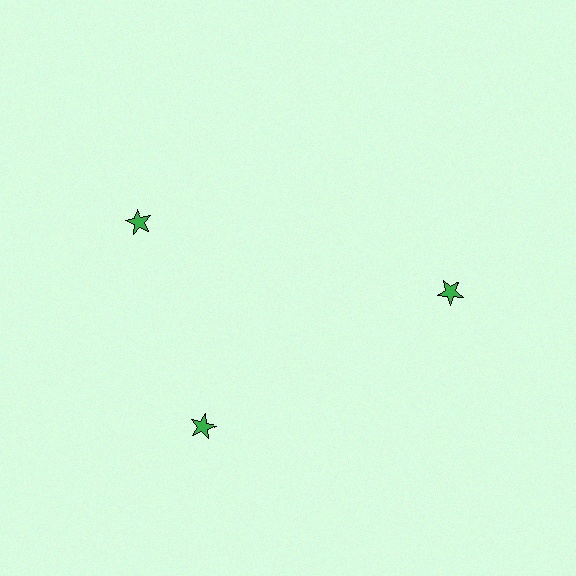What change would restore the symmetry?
The symmetry would be restored by rotating it back into even spacing with its neighbors so that all 3 stars sit at equal angles and equal distance from the center.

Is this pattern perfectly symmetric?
No. The 3 green stars are arranged in a ring, but one element near the 11 o'clock position is rotated out of alignment along the ring, breaking the 3-fold rotational symmetry.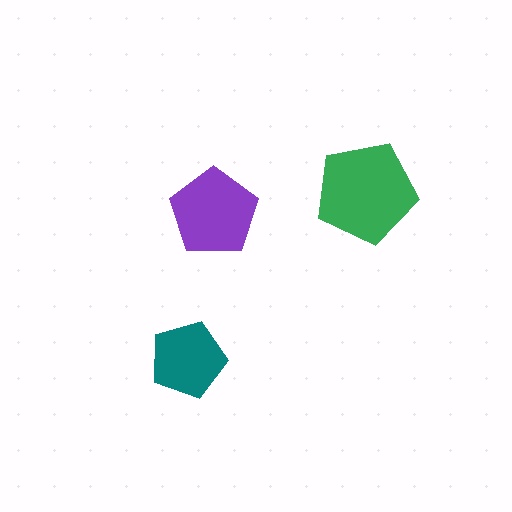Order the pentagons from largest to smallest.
the green one, the purple one, the teal one.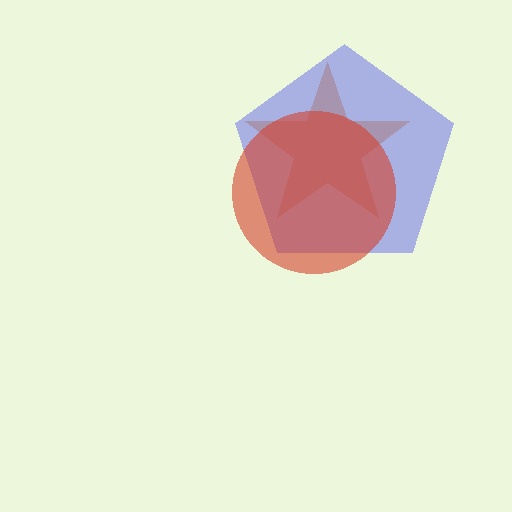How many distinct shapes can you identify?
There are 3 distinct shapes: an orange star, a blue pentagon, a red circle.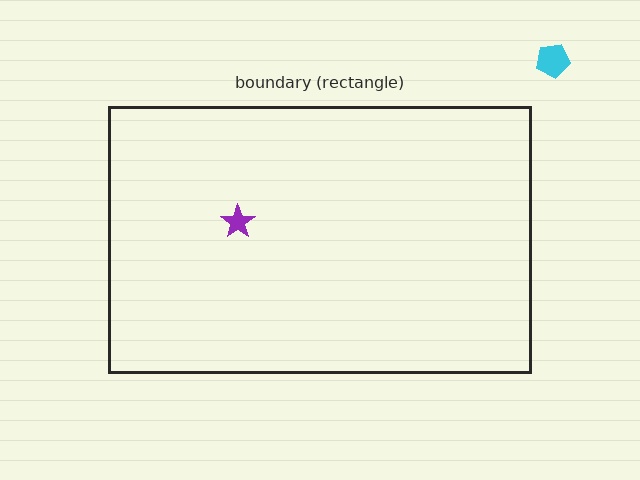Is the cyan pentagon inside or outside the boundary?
Outside.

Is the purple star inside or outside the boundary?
Inside.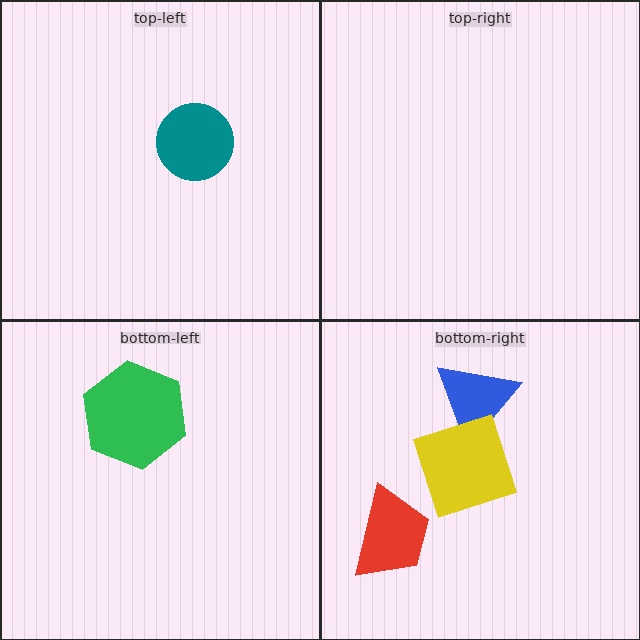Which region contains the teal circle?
The top-left region.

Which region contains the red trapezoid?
The bottom-right region.